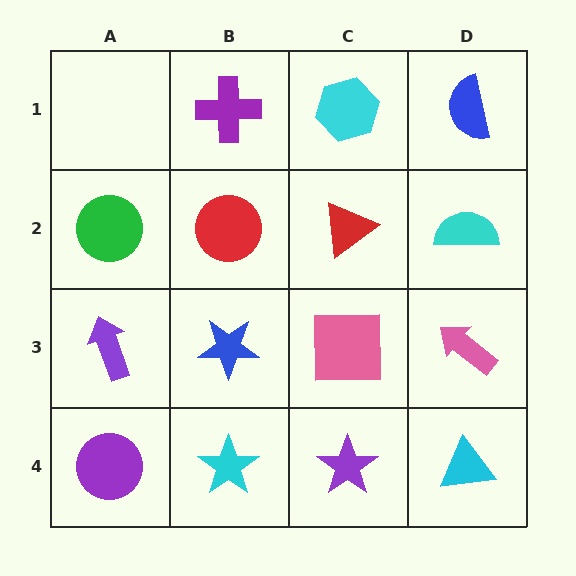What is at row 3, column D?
A pink arrow.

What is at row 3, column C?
A pink square.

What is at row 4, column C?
A purple star.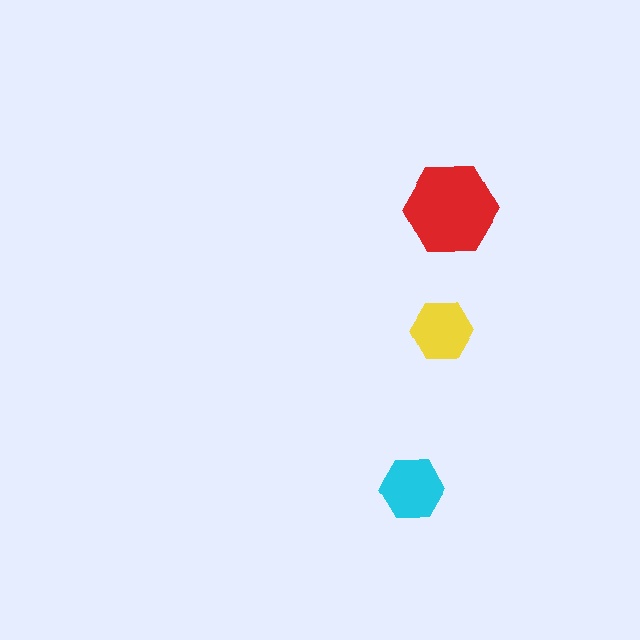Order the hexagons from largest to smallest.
the red one, the cyan one, the yellow one.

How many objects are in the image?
There are 3 objects in the image.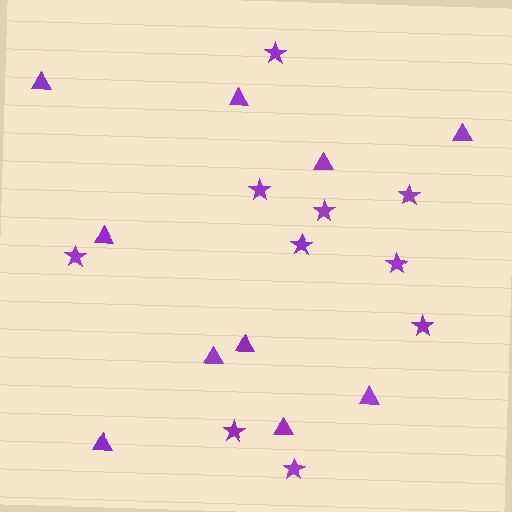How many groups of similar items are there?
There are 2 groups: one group of triangles (10) and one group of stars (10).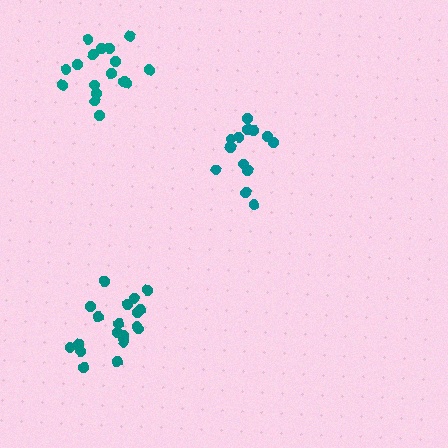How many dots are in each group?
Group 1: 14 dots, Group 2: 20 dots, Group 3: 17 dots (51 total).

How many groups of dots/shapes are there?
There are 3 groups.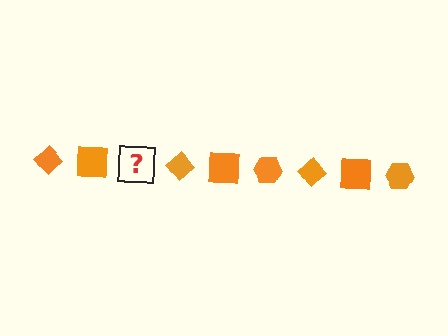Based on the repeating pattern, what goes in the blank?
The blank should be an orange hexagon.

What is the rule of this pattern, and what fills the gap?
The rule is that the pattern cycles through diamond, square, hexagon shapes in orange. The gap should be filled with an orange hexagon.